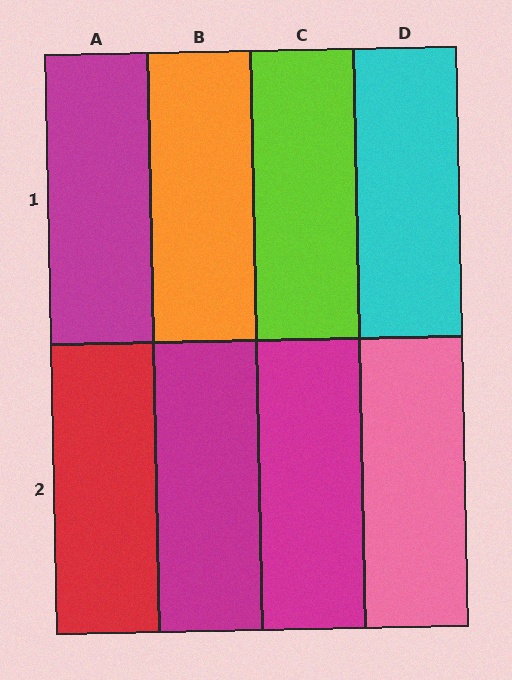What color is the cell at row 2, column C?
Magenta.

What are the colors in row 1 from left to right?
Magenta, orange, lime, cyan.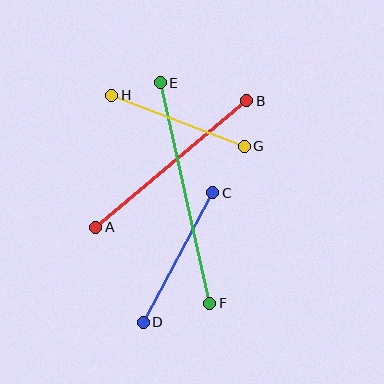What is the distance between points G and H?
The distance is approximately 142 pixels.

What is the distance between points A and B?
The distance is approximately 197 pixels.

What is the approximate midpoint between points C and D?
The midpoint is at approximately (178, 258) pixels.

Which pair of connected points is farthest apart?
Points E and F are farthest apart.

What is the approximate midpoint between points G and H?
The midpoint is at approximately (178, 121) pixels.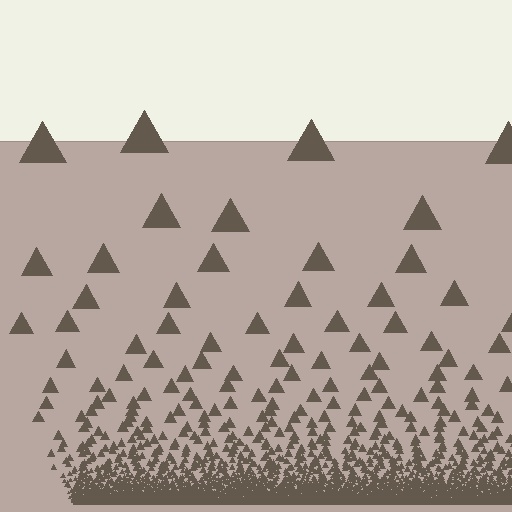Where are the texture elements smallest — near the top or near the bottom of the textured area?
Near the bottom.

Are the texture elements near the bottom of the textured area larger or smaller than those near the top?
Smaller. The gradient is inverted — elements near the bottom are smaller and denser.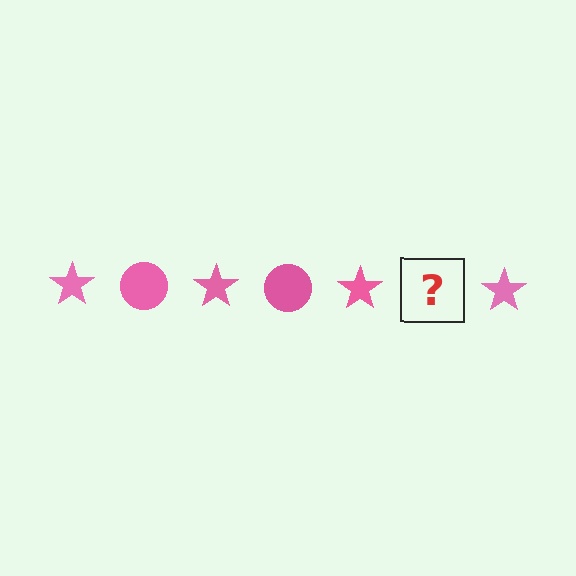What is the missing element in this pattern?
The missing element is a pink circle.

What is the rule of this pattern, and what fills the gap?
The rule is that the pattern cycles through star, circle shapes in pink. The gap should be filled with a pink circle.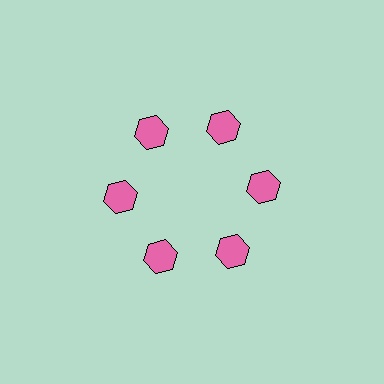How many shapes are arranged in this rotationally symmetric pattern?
There are 6 shapes, arranged in 6 groups of 1.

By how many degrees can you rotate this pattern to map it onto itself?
The pattern maps onto itself every 60 degrees of rotation.